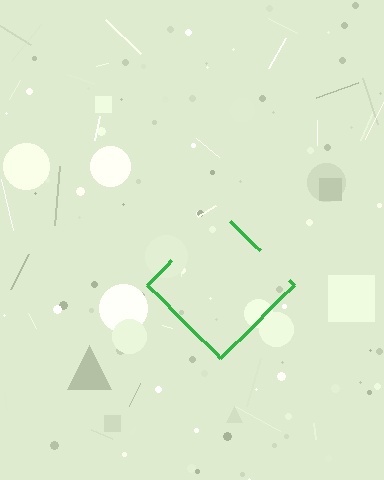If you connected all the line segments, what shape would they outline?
They would outline a diamond.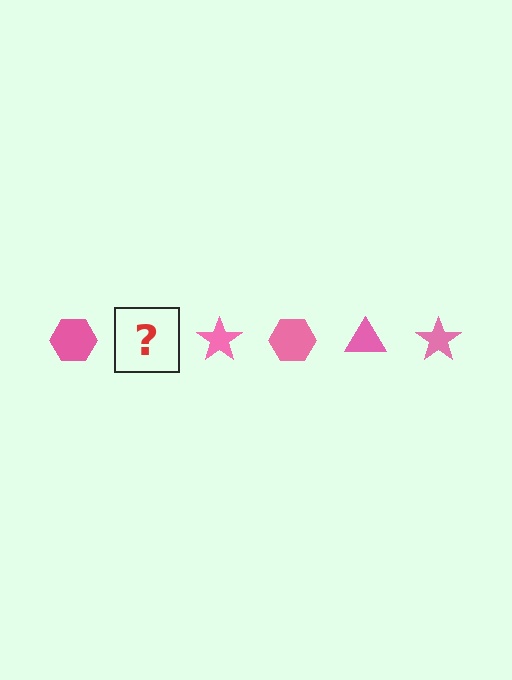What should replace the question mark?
The question mark should be replaced with a pink triangle.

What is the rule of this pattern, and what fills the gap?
The rule is that the pattern cycles through hexagon, triangle, star shapes in pink. The gap should be filled with a pink triangle.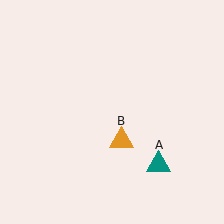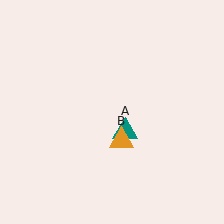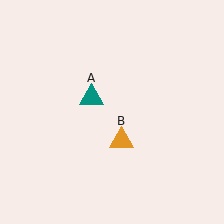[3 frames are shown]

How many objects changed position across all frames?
1 object changed position: teal triangle (object A).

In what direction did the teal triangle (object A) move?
The teal triangle (object A) moved up and to the left.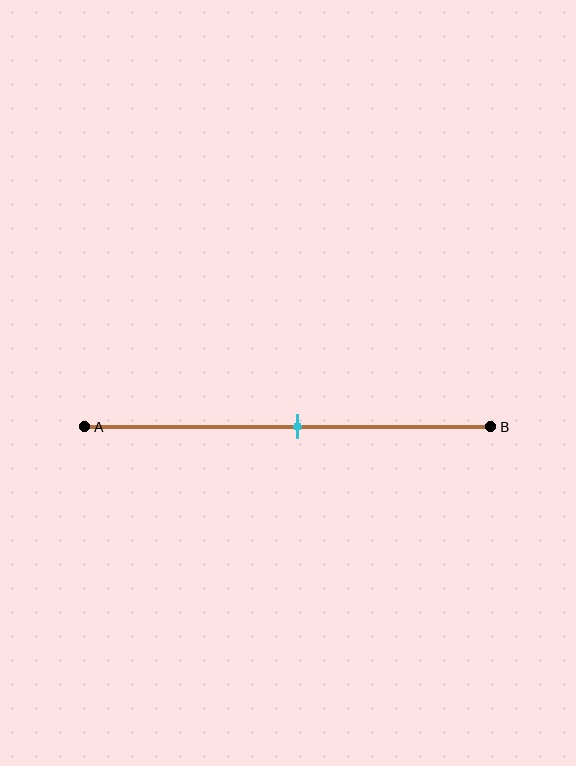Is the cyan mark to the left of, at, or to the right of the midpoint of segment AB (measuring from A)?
The cyan mark is approximately at the midpoint of segment AB.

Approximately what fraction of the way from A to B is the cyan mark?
The cyan mark is approximately 50% of the way from A to B.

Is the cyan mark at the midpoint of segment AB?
Yes, the mark is approximately at the midpoint.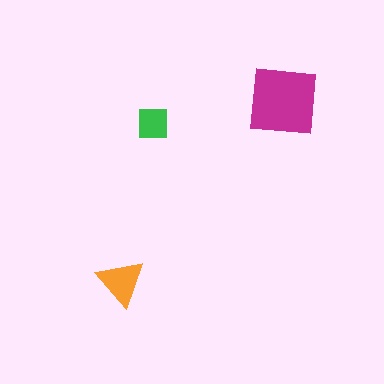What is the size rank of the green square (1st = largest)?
3rd.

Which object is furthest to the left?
The orange triangle is leftmost.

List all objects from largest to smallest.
The magenta square, the orange triangle, the green square.